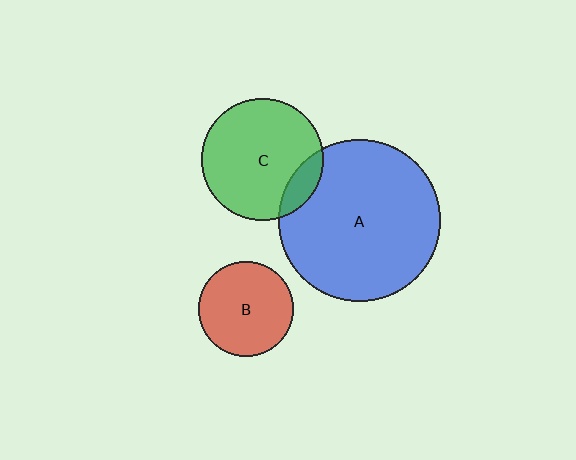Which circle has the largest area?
Circle A (blue).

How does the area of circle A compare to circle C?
Approximately 1.8 times.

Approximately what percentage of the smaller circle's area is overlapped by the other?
Approximately 15%.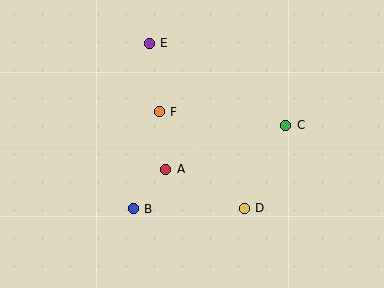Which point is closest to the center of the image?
Point A at (166, 169) is closest to the center.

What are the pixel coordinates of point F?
Point F is at (159, 112).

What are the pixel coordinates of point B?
Point B is at (133, 209).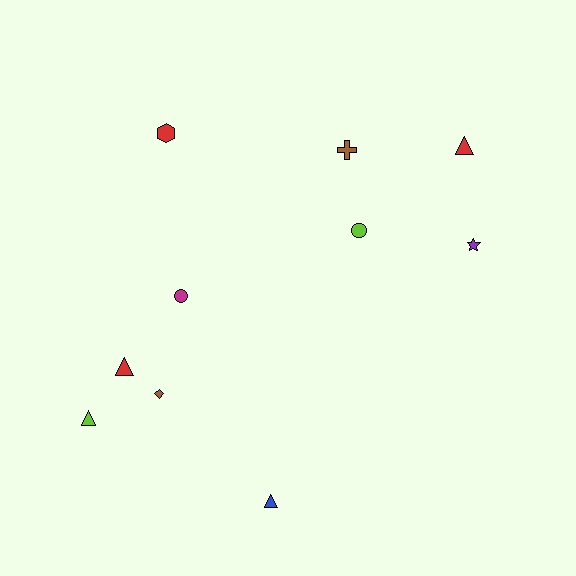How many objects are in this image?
There are 10 objects.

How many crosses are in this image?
There is 1 cross.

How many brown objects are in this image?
There are 2 brown objects.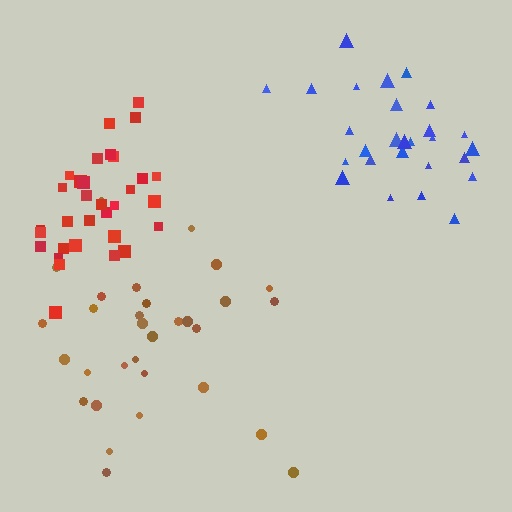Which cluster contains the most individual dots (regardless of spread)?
Red (32).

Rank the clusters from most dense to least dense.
red, blue, brown.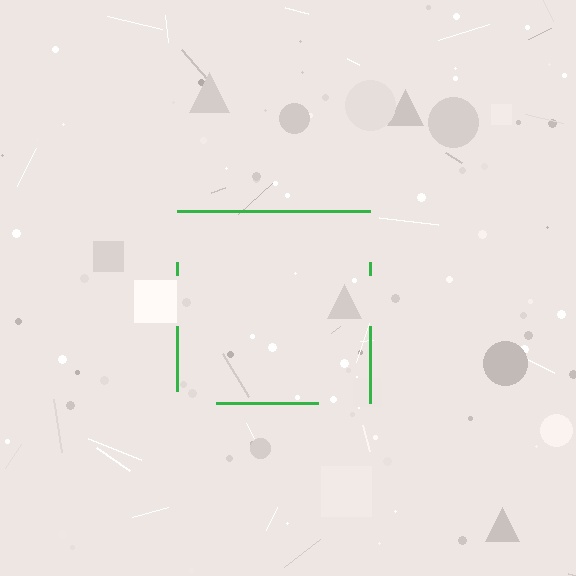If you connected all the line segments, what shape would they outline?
They would outline a square.